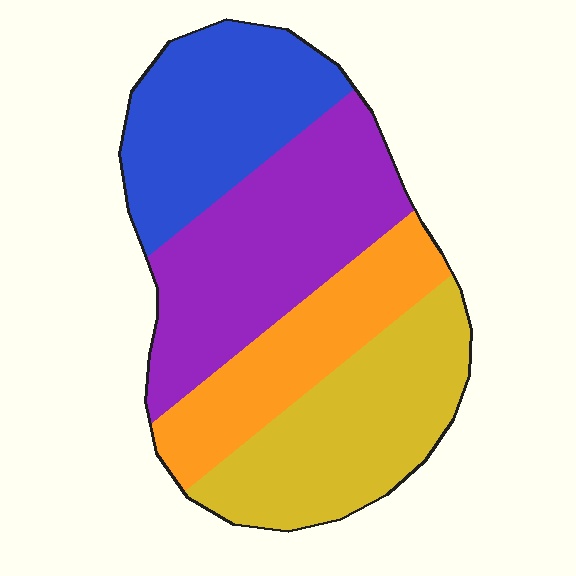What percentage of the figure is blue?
Blue covers 24% of the figure.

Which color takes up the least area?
Orange, at roughly 20%.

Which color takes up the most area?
Purple, at roughly 30%.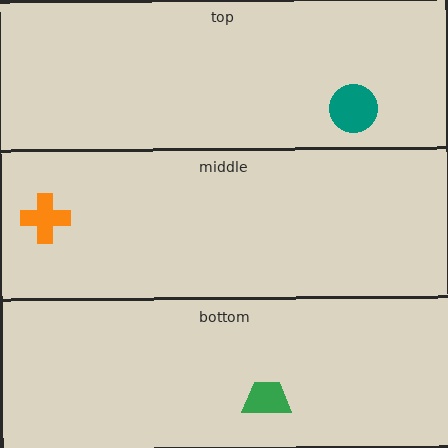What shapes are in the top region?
The teal circle.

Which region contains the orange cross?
The middle region.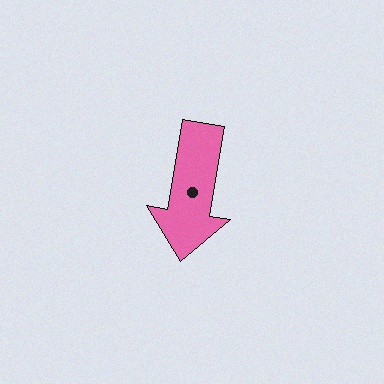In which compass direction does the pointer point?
South.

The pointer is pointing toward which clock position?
Roughly 6 o'clock.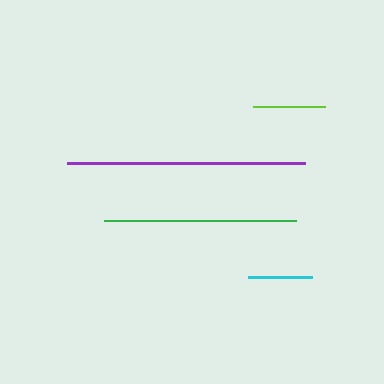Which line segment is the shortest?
The cyan line is the shortest at approximately 64 pixels.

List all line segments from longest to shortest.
From longest to shortest: purple, green, lime, cyan.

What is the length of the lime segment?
The lime segment is approximately 72 pixels long.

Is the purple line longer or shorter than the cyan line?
The purple line is longer than the cyan line.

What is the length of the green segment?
The green segment is approximately 192 pixels long.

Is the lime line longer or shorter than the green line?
The green line is longer than the lime line.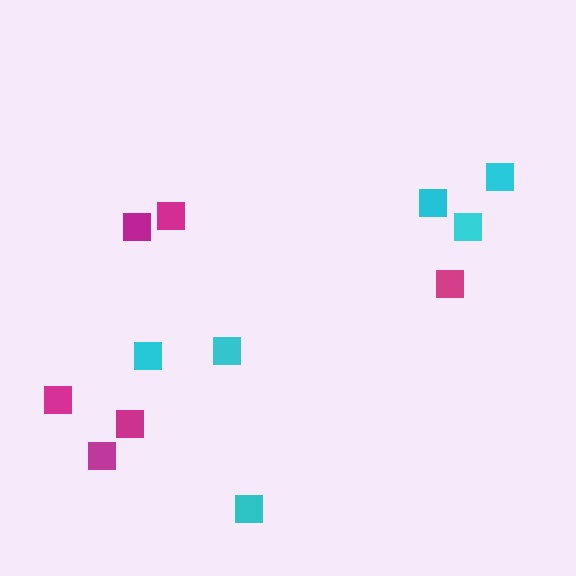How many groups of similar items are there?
There are 2 groups: one group of magenta squares (6) and one group of cyan squares (6).